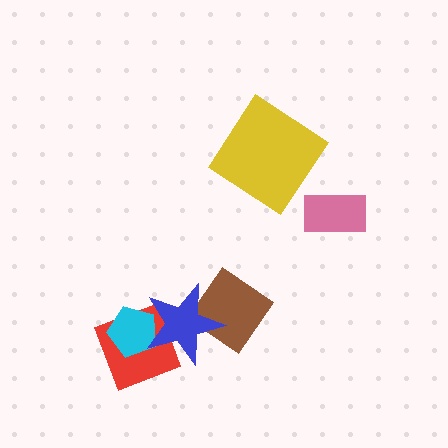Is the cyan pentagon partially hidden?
Yes, it is partially covered by another shape.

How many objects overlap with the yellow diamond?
0 objects overlap with the yellow diamond.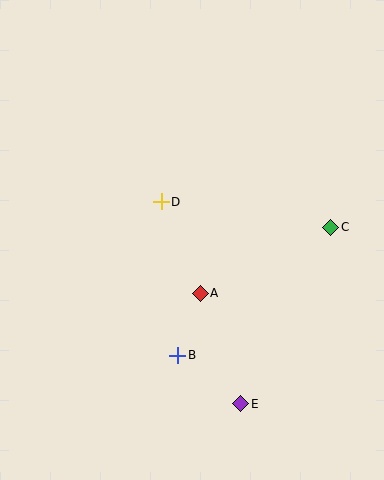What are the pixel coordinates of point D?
Point D is at (161, 202).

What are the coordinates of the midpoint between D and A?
The midpoint between D and A is at (181, 248).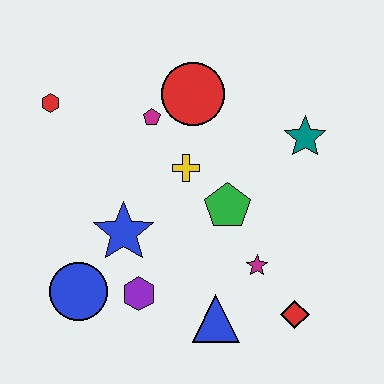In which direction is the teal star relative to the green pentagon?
The teal star is to the right of the green pentagon.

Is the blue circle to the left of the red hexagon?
No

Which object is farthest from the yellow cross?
The red diamond is farthest from the yellow cross.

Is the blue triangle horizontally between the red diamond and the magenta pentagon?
Yes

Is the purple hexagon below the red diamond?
No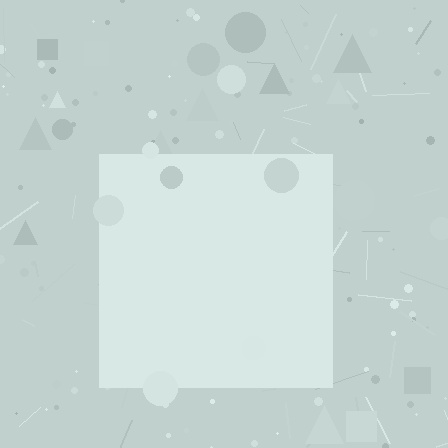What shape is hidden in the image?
A square is hidden in the image.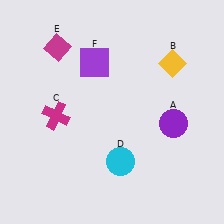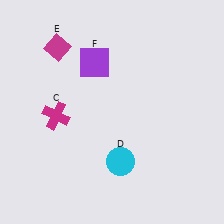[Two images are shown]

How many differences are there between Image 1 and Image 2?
There are 2 differences between the two images.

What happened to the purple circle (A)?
The purple circle (A) was removed in Image 2. It was in the bottom-right area of Image 1.